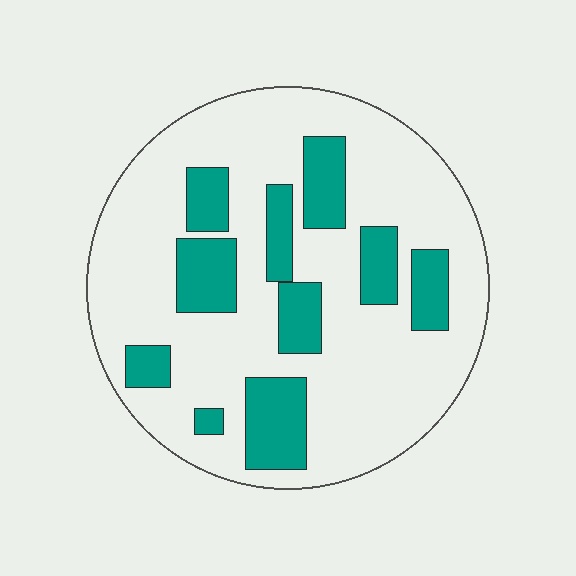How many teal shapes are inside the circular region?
10.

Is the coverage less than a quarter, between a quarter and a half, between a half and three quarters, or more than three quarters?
Less than a quarter.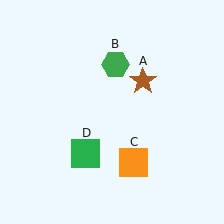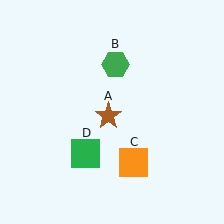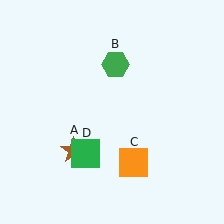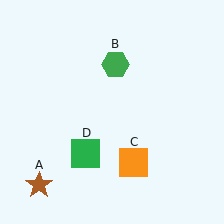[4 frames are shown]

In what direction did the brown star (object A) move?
The brown star (object A) moved down and to the left.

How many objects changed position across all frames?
1 object changed position: brown star (object A).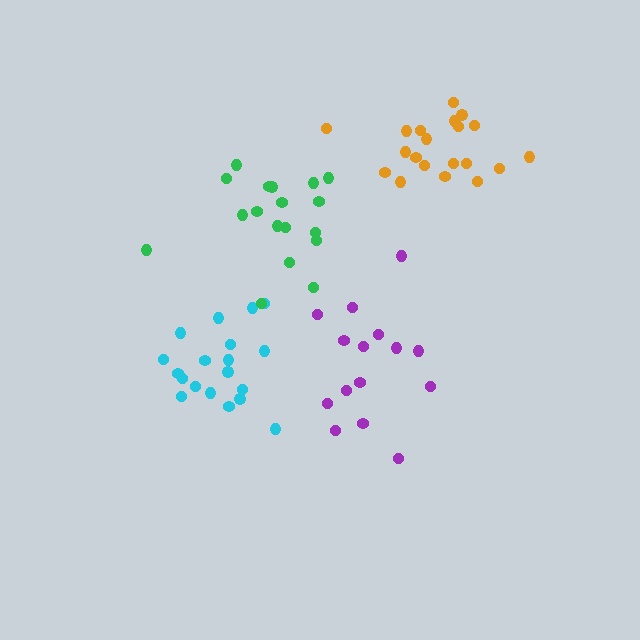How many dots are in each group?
Group 1: 20 dots, Group 2: 19 dots, Group 3: 18 dots, Group 4: 15 dots (72 total).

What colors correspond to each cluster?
The clusters are colored: orange, cyan, green, purple.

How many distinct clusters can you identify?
There are 4 distinct clusters.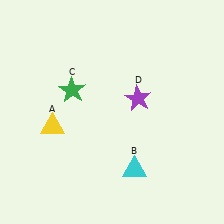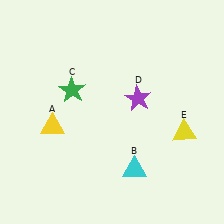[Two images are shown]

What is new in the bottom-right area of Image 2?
A yellow triangle (E) was added in the bottom-right area of Image 2.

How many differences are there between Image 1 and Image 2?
There is 1 difference between the two images.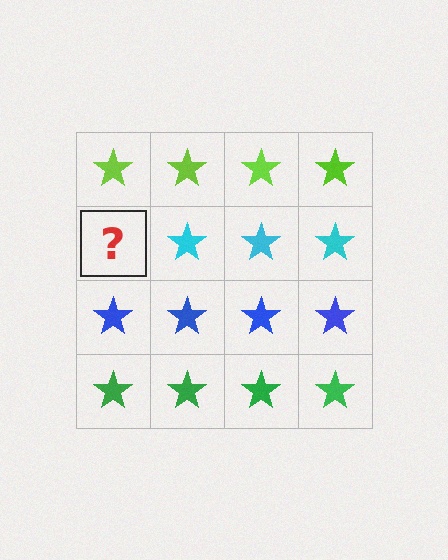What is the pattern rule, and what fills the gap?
The rule is that each row has a consistent color. The gap should be filled with a cyan star.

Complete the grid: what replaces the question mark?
The question mark should be replaced with a cyan star.